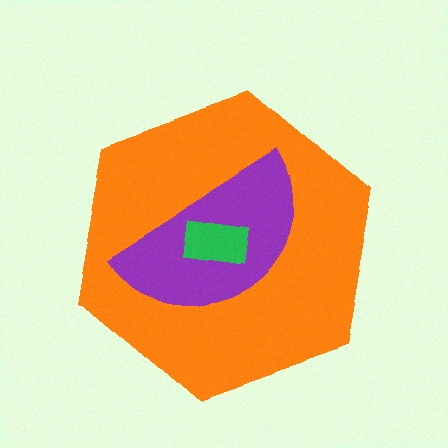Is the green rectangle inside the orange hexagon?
Yes.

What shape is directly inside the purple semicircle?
The green rectangle.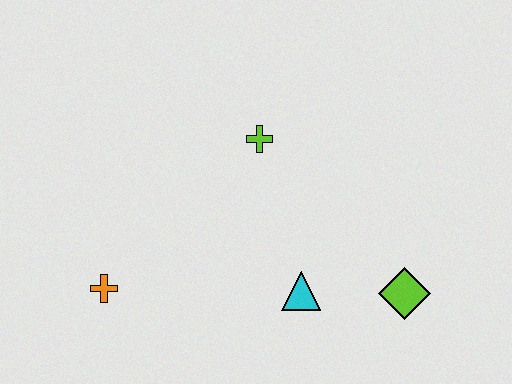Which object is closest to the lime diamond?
The cyan triangle is closest to the lime diamond.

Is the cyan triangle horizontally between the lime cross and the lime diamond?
Yes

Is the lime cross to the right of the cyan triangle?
No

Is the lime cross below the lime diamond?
No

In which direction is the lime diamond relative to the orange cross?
The lime diamond is to the right of the orange cross.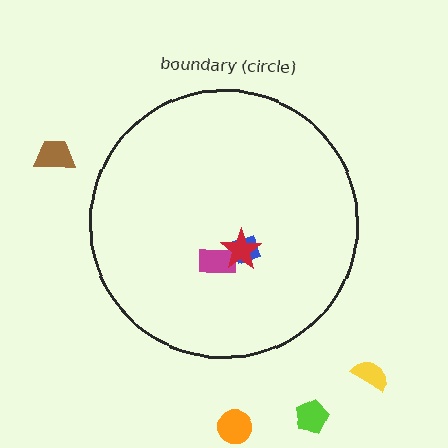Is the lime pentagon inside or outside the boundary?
Outside.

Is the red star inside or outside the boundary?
Inside.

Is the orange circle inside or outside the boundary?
Outside.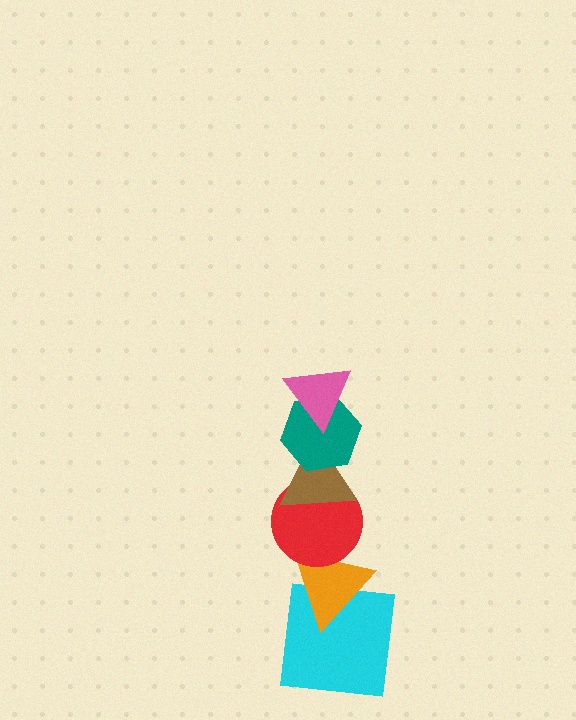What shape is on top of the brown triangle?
The teal hexagon is on top of the brown triangle.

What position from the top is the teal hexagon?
The teal hexagon is 2nd from the top.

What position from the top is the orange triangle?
The orange triangle is 5th from the top.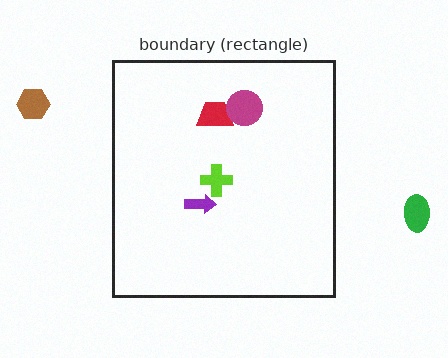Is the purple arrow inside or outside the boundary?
Inside.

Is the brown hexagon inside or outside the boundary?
Outside.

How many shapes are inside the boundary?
4 inside, 2 outside.